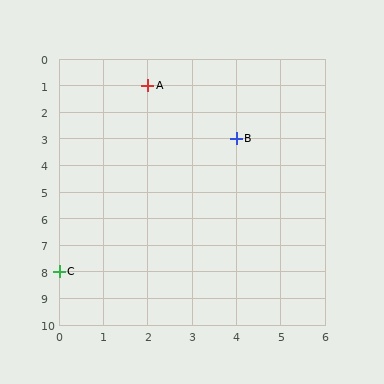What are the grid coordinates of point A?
Point A is at grid coordinates (2, 1).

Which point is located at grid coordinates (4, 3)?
Point B is at (4, 3).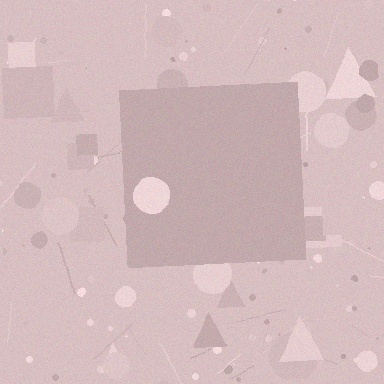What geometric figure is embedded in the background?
A square is embedded in the background.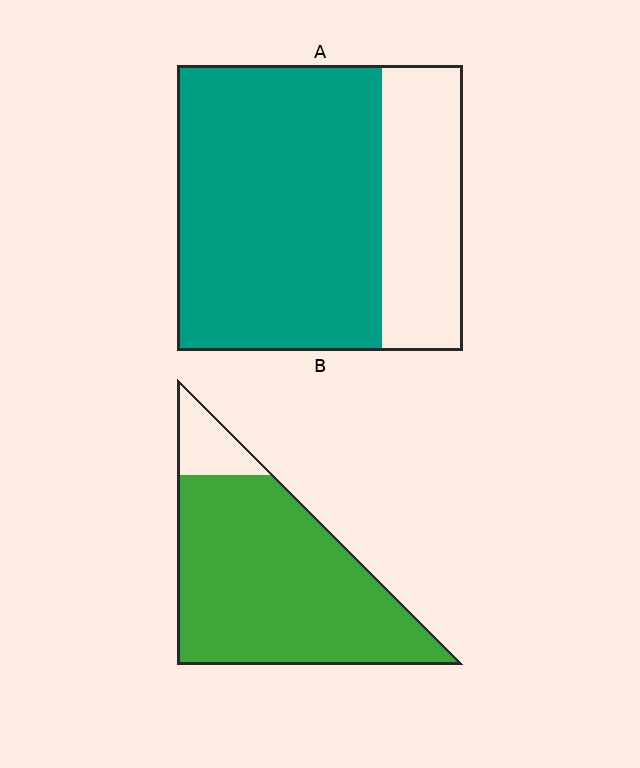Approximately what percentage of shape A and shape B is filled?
A is approximately 70% and B is approximately 90%.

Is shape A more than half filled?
Yes.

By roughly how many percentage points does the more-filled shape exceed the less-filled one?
By roughly 15 percentage points (B over A).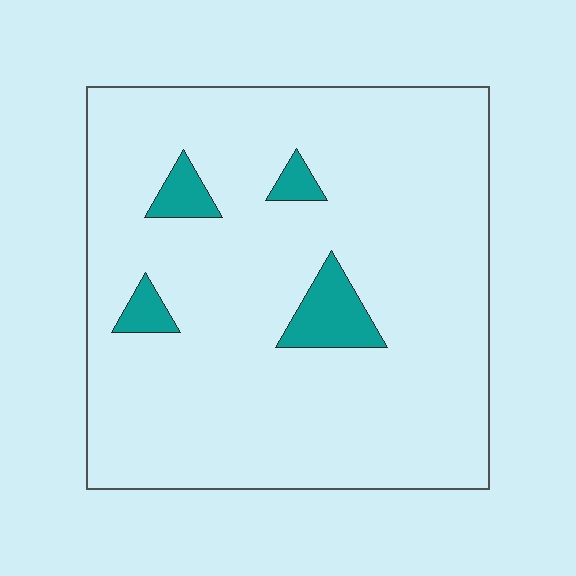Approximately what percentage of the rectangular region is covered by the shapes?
Approximately 5%.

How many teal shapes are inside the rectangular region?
4.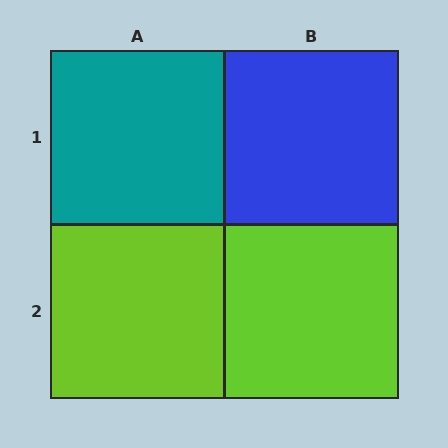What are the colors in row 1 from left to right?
Teal, blue.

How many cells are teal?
1 cell is teal.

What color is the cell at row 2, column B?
Lime.